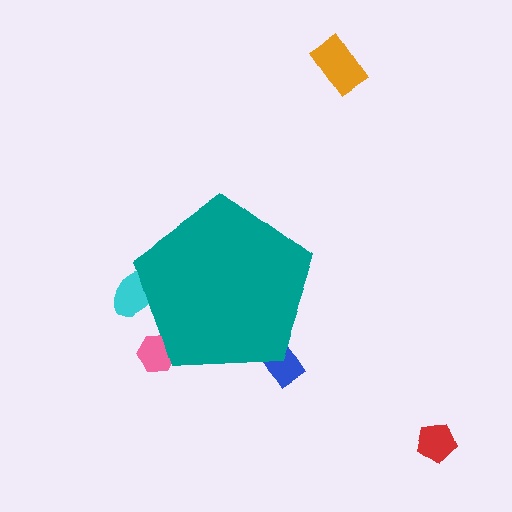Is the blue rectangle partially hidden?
Yes, the blue rectangle is partially hidden behind the teal pentagon.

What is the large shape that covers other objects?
A teal pentagon.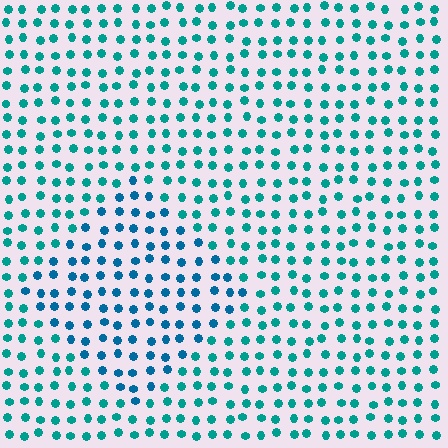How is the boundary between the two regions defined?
The boundary is defined purely by a slight shift in hue (about 25 degrees). Spacing, size, and orientation are identical on both sides.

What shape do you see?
I see a diamond.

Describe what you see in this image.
The image is filled with small teal elements in a uniform arrangement. A diamond-shaped region is visible where the elements are tinted to a slightly different hue, forming a subtle color boundary.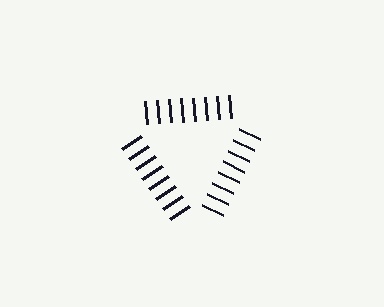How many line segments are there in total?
24 — 8 along each of the 3 edges.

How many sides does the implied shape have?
3 sides — the line-ends trace a triangle.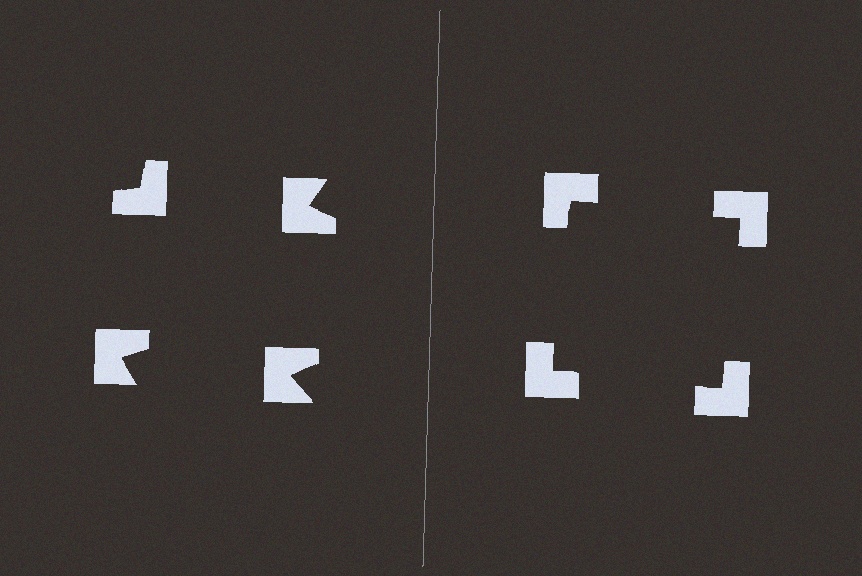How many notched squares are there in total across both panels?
8 — 4 on each side.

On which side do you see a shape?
An illusory square appears on the right side. On the left side the wedge cuts are rotated, so no coherent shape forms.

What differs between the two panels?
The notched squares are positioned identically on both sides; only the wedge orientations differ. On the right they align to a square; on the left they are misaligned.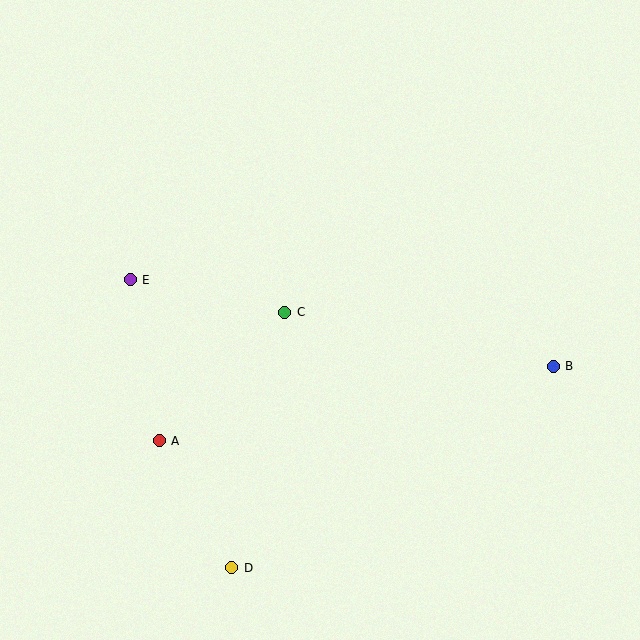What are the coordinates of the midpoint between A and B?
The midpoint between A and B is at (356, 404).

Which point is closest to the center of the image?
Point C at (285, 312) is closest to the center.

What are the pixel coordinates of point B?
Point B is at (553, 366).